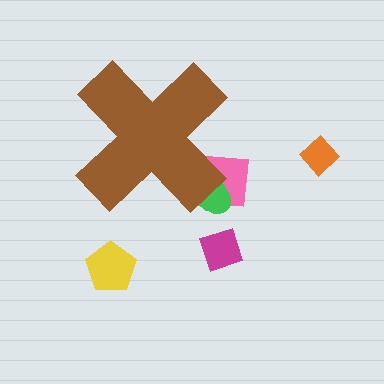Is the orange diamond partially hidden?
No, the orange diamond is fully visible.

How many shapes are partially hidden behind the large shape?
2 shapes are partially hidden.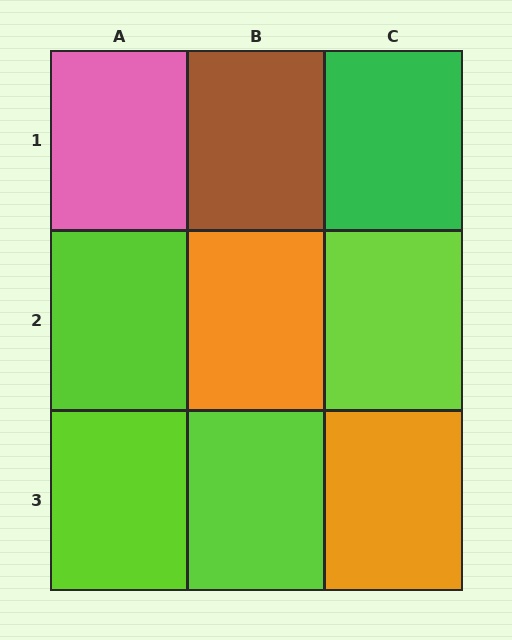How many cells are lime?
4 cells are lime.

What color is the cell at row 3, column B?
Lime.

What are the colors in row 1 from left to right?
Pink, brown, green.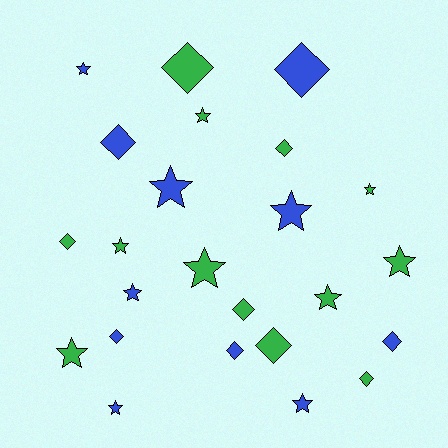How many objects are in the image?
There are 24 objects.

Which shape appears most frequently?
Star, with 13 objects.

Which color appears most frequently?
Green, with 13 objects.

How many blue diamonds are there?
There are 5 blue diamonds.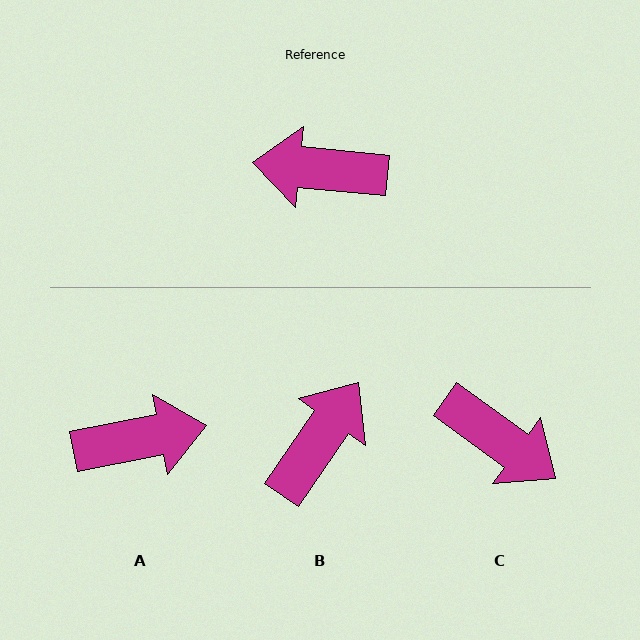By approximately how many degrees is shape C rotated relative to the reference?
Approximately 150 degrees counter-clockwise.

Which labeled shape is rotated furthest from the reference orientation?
A, about 163 degrees away.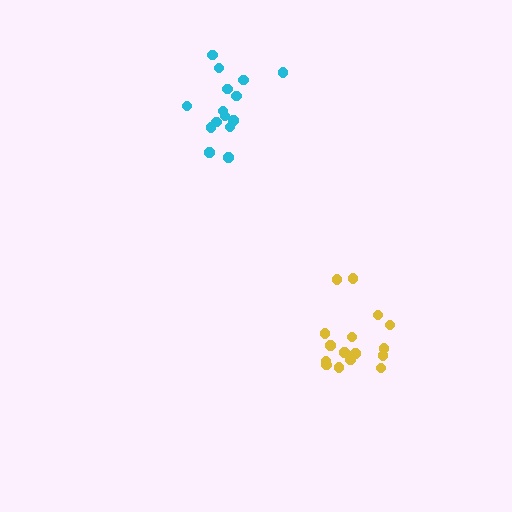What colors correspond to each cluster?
The clusters are colored: cyan, yellow.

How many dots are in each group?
Group 1: 15 dots, Group 2: 16 dots (31 total).